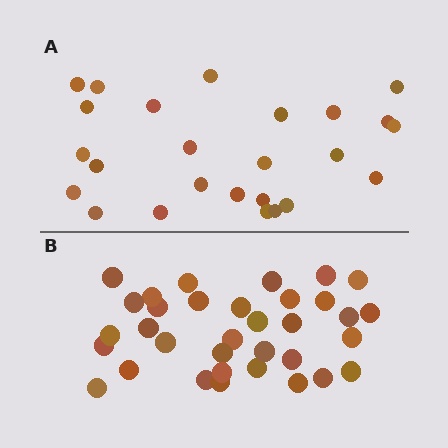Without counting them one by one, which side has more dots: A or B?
Region B (the bottom region) has more dots.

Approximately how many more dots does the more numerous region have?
Region B has roughly 8 or so more dots than region A.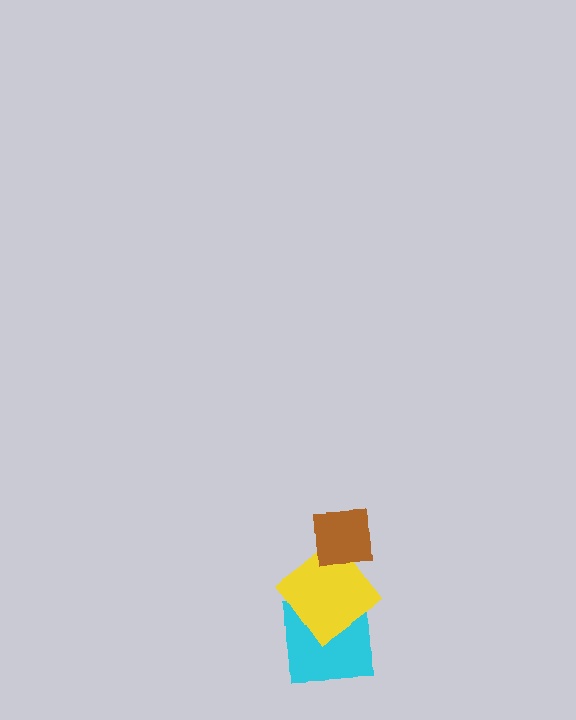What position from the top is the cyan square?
The cyan square is 3rd from the top.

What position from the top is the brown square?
The brown square is 1st from the top.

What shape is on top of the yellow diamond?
The brown square is on top of the yellow diamond.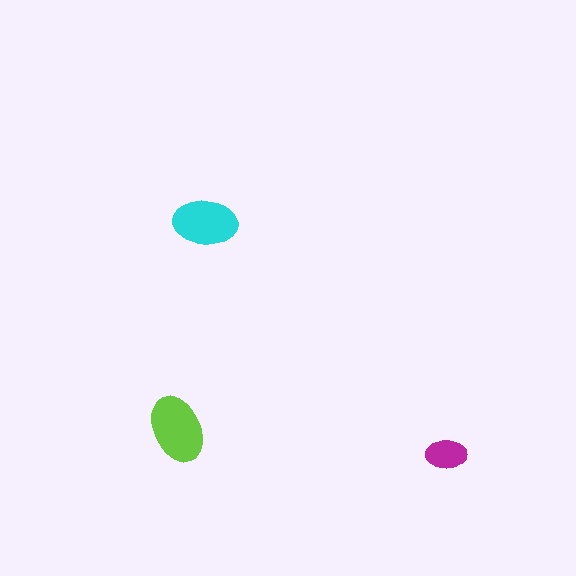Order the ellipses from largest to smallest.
the lime one, the cyan one, the magenta one.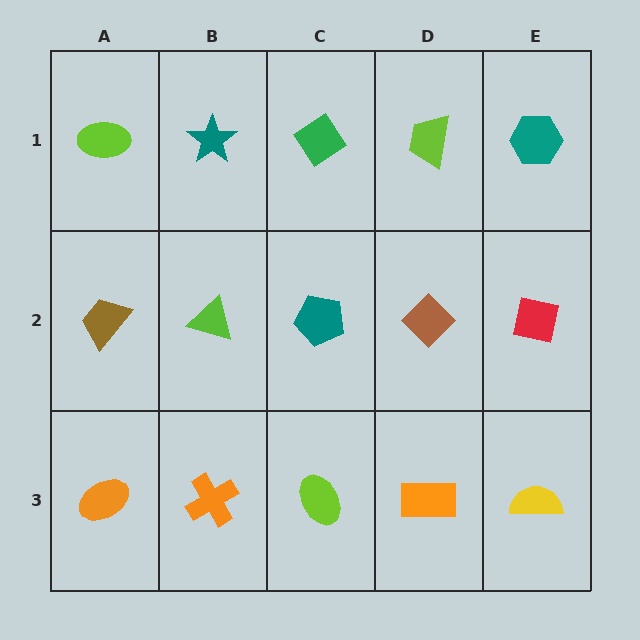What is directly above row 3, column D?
A brown diamond.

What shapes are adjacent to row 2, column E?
A teal hexagon (row 1, column E), a yellow semicircle (row 3, column E), a brown diamond (row 2, column D).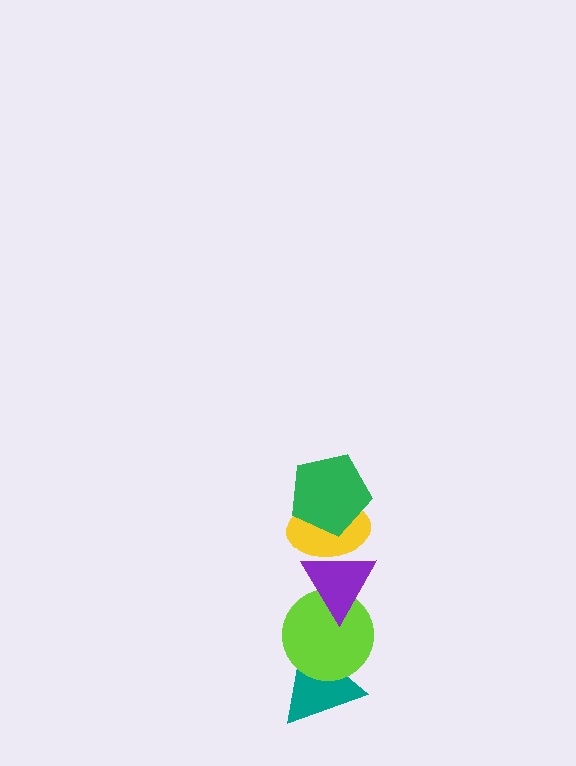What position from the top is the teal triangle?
The teal triangle is 5th from the top.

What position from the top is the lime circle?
The lime circle is 4th from the top.